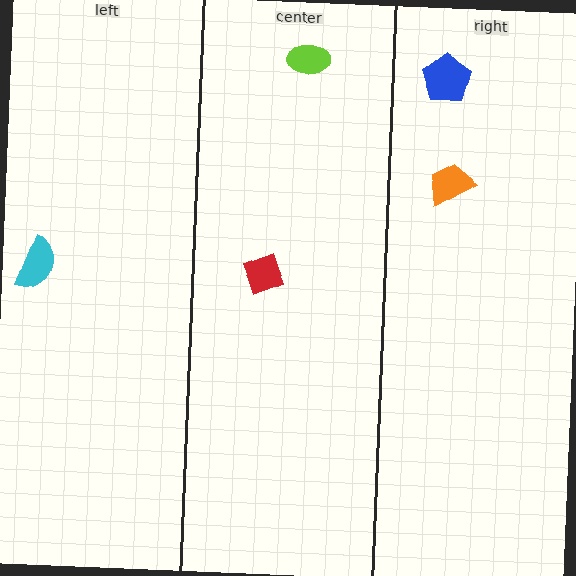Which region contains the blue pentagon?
The right region.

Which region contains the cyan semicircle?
The left region.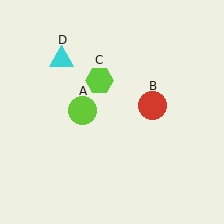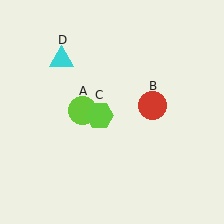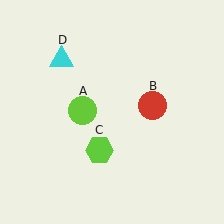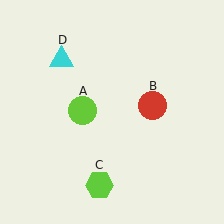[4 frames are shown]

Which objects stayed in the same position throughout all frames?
Lime circle (object A) and red circle (object B) and cyan triangle (object D) remained stationary.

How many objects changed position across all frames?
1 object changed position: lime hexagon (object C).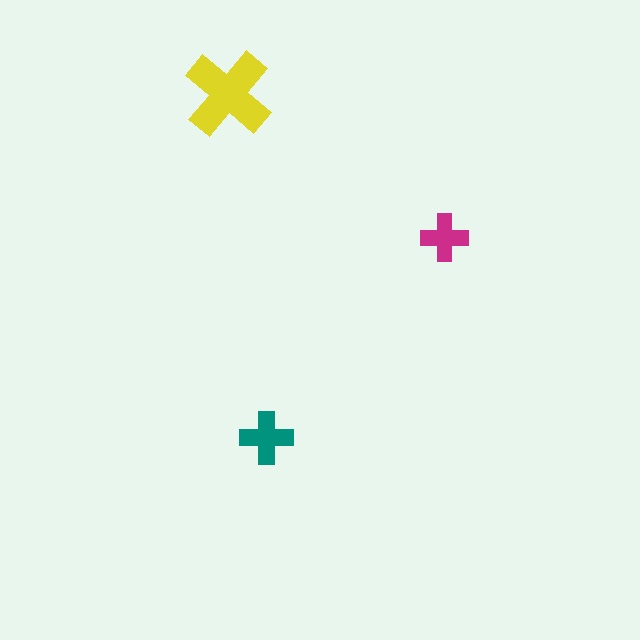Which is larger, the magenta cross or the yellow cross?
The yellow one.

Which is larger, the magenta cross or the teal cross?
The teal one.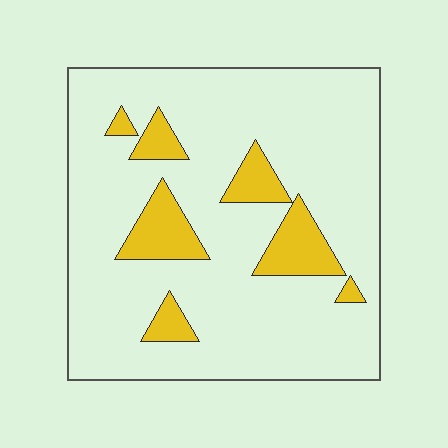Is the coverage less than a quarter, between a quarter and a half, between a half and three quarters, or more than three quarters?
Less than a quarter.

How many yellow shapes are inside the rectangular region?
7.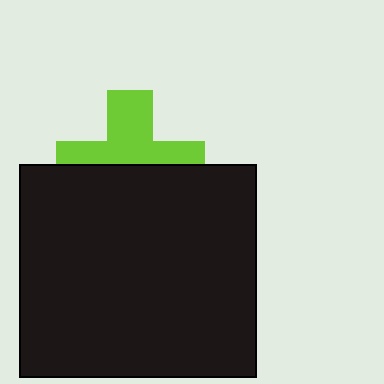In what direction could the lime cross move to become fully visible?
The lime cross could move up. That would shift it out from behind the black rectangle entirely.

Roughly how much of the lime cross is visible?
About half of it is visible (roughly 49%).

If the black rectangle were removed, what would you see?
You would see the complete lime cross.